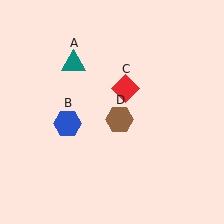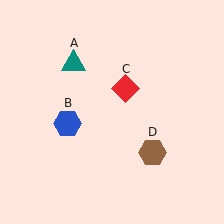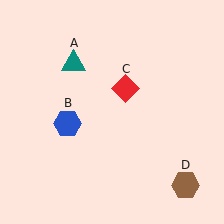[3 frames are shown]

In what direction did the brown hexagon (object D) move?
The brown hexagon (object D) moved down and to the right.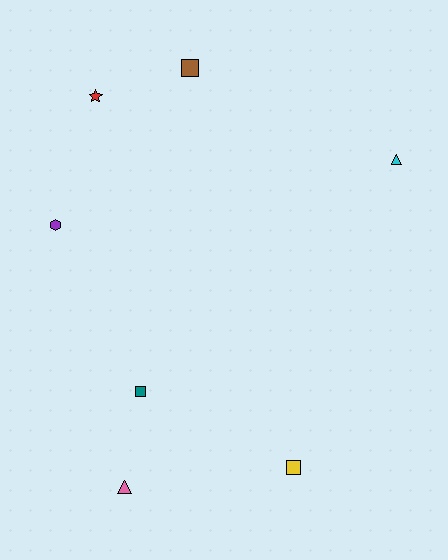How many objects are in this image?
There are 7 objects.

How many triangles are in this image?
There are 2 triangles.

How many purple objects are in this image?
There is 1 purple object.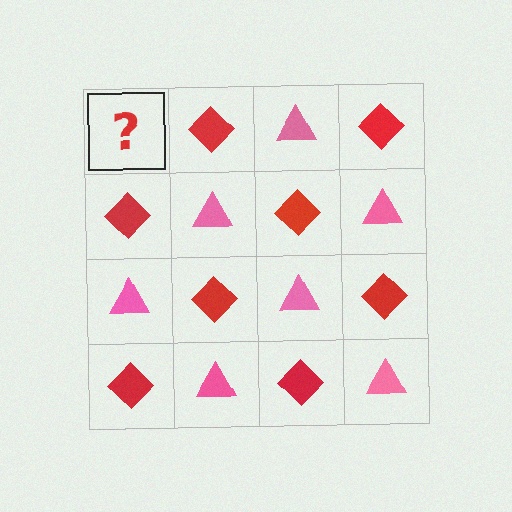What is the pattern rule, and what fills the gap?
The rule is that it alternates pink triangle and red diamond in a checkerboard pattern. The gap should be filled with a pink triangle.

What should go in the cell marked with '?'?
The missing cell should contain a pink triangle.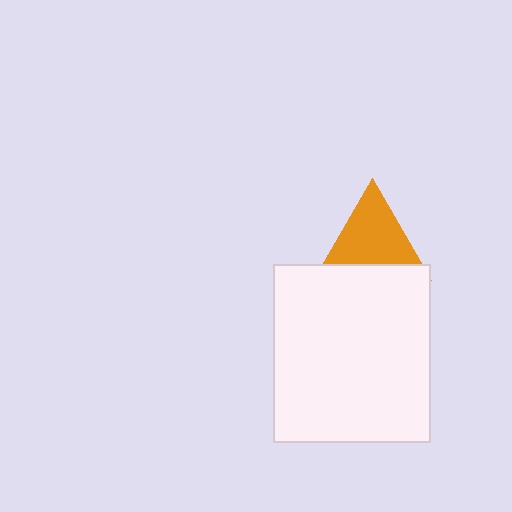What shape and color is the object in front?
The object in front is a white rectangle.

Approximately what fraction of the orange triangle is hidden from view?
Roughly 32% of the orange triangle is hidden behind the white rectangle.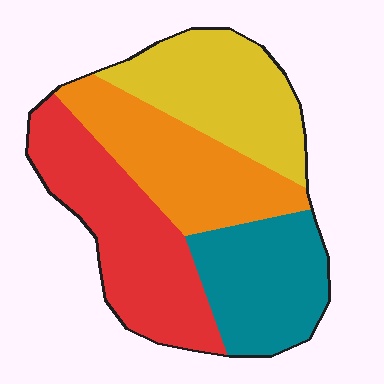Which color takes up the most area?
Red, at roughly 30%.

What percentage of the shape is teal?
Teal takes up about one fifth (1/5) of the shape.